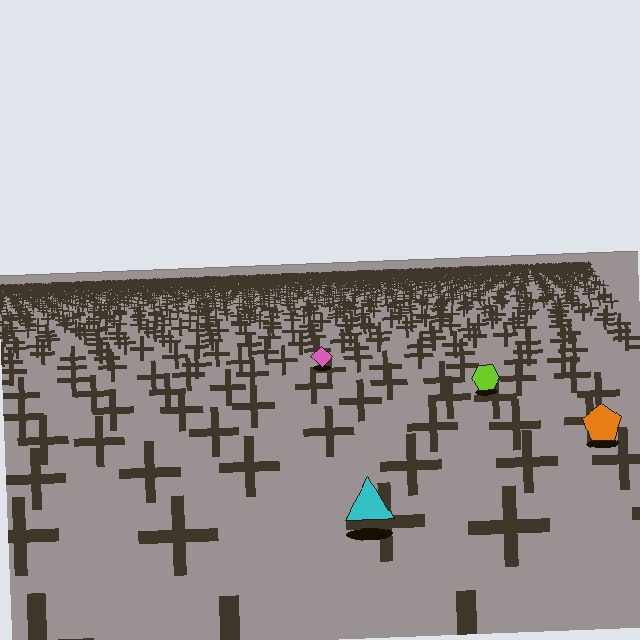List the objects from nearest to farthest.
From nearest to farthest: the cyan triangle, the orange pentagon, the lime hexagon, the pink diamond.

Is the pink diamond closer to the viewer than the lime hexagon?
No. The lime hexagon is closer — you can tell from the texture gradient: the ground texture is coarser near it.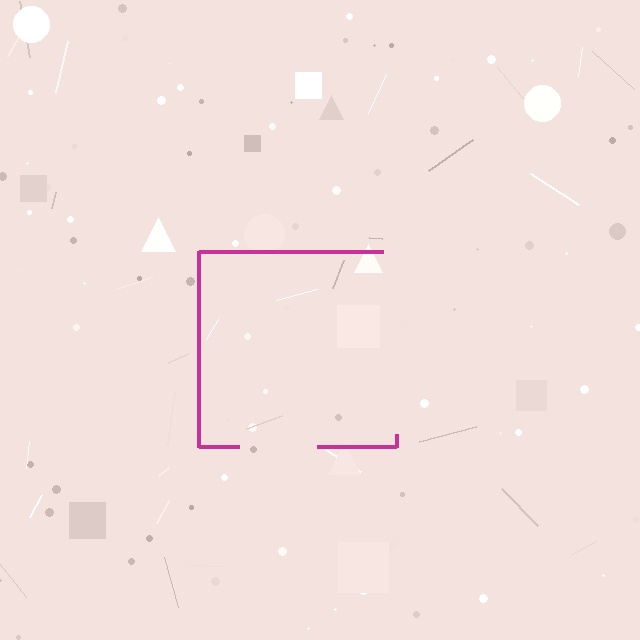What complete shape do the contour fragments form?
The contour fragments form a square.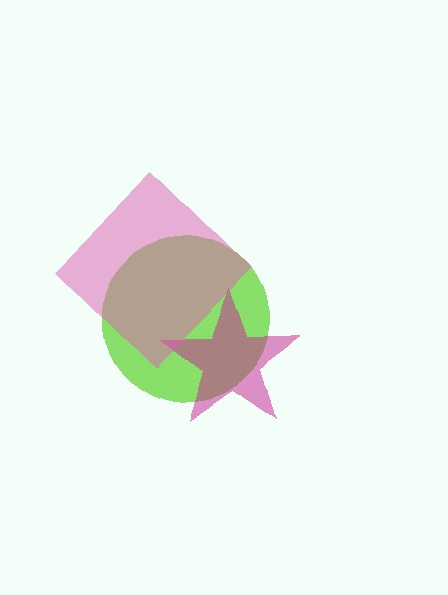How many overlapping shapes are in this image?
There are 3 overlapping shapes in the image.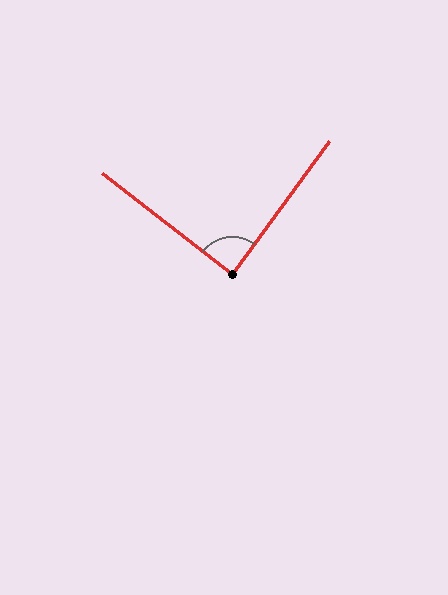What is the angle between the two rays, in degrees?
Approximately 88 degrees.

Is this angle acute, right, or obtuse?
It is approximately a right angle.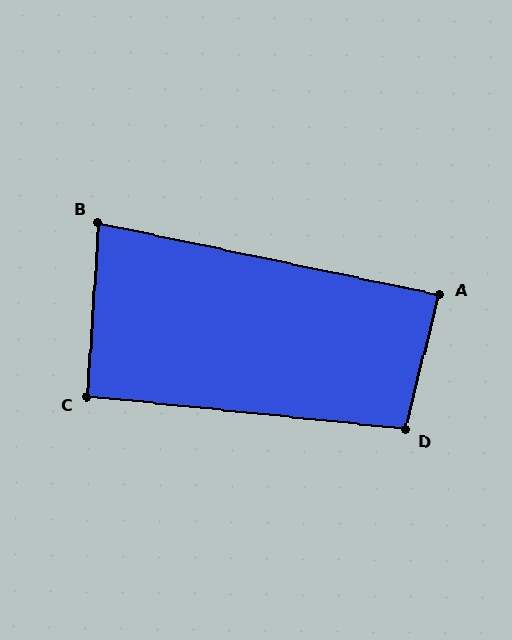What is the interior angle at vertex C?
Approximately 92 degrees (approximately right).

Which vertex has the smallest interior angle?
B, at approximately 82 degrees.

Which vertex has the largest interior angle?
D, at approximately 98 degrees.